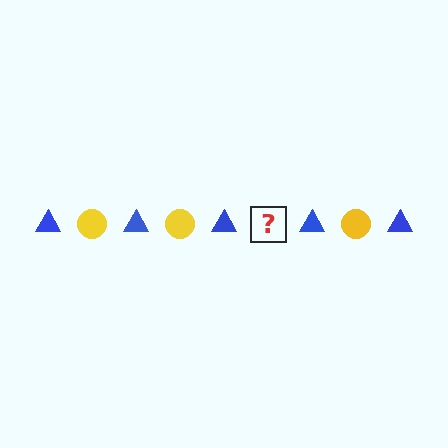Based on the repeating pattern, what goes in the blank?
The blank should be a yellow circle.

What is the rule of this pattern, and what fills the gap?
The rule is that the pattern alternates between blue triangle and yellow circle. The gap should be filled with a yellow circle.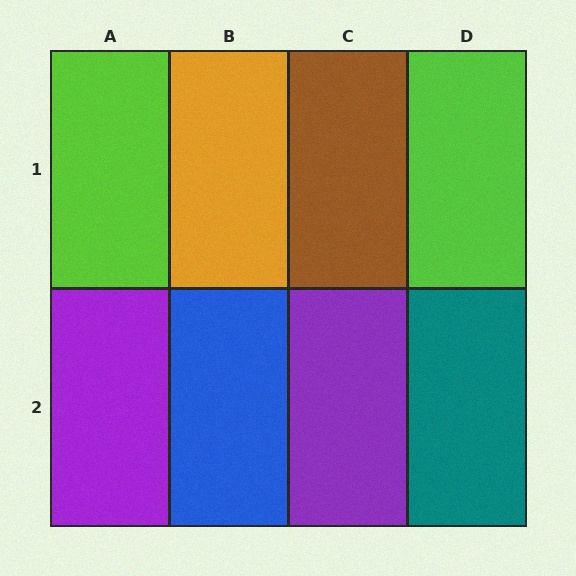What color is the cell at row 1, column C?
Brown.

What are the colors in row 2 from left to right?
Purple, blue, purple, teal.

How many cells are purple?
2 cells are purple.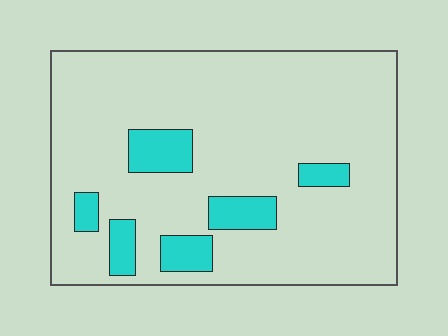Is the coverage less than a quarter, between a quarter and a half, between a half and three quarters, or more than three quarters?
Less than a quarter.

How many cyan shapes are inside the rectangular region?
6.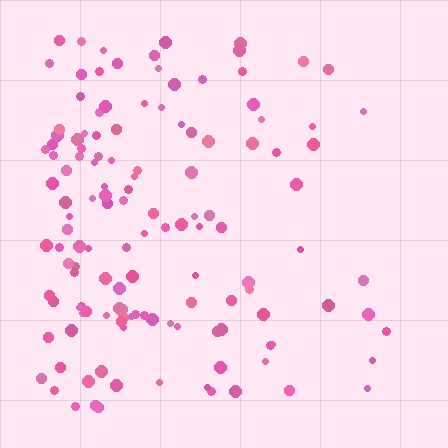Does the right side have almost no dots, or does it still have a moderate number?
Still a moderate number, just noticeably fewer than the left.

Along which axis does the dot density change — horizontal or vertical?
Horizontal.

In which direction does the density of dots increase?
From right to left, with the left side densest.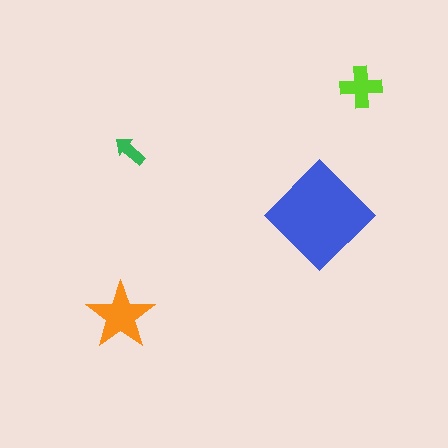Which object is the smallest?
The green arrow.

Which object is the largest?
The blue diamond.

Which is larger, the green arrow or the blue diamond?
The blue diamond.